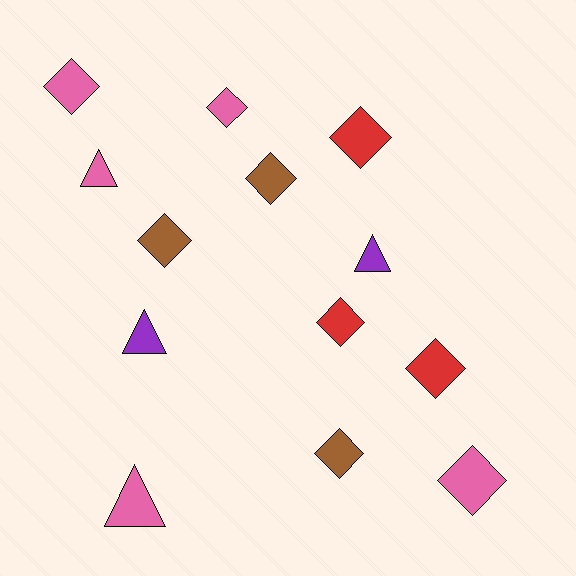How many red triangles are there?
There are no red triangles.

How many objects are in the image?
There are 13 objects.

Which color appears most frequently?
Pink, with 5 objects.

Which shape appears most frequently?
Diamond, with 9 objects.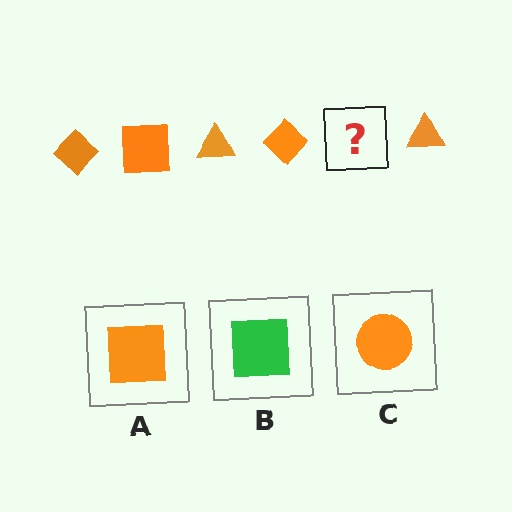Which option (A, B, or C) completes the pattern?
A.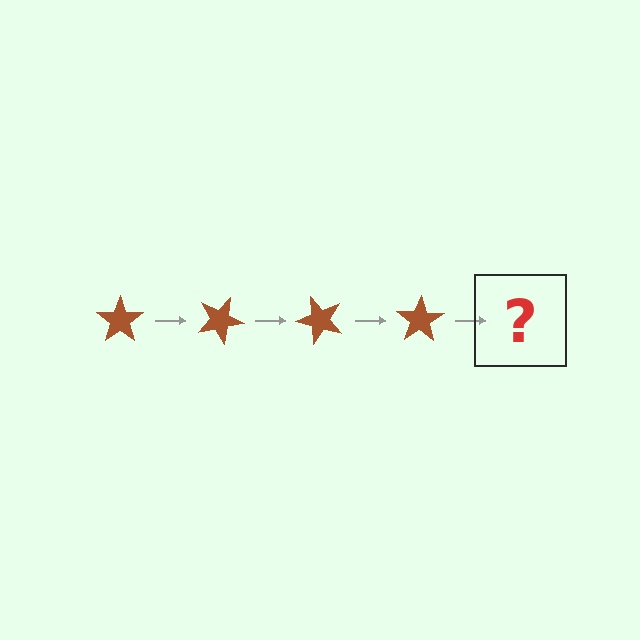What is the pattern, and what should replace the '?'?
The pattern is that the star rotates 25 degrees each step. The '?' should be a brown star rotated 100 degrees.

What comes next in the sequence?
The next element should be a brown star rotated 100 degrees.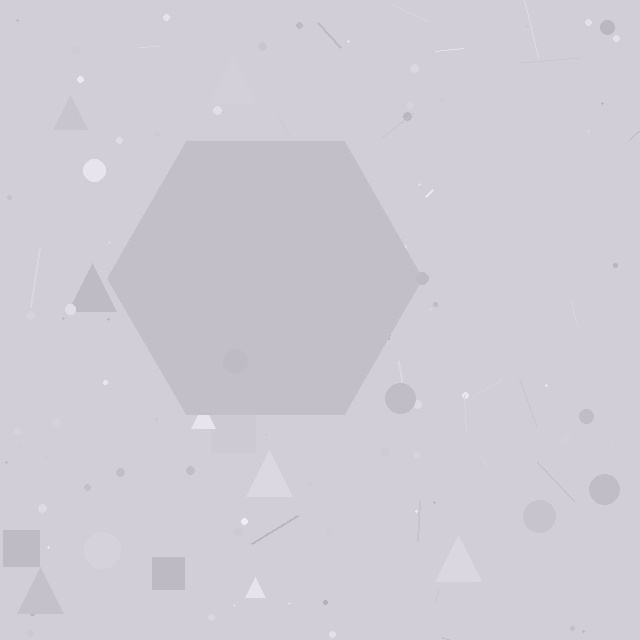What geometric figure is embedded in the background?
A hexagon is embedded in the background.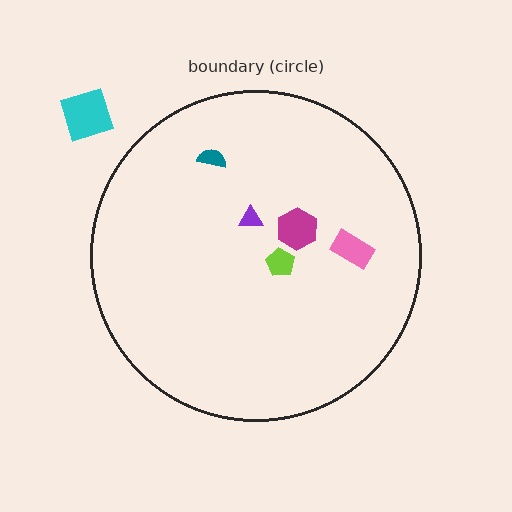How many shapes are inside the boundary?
5 inside, 1 outside.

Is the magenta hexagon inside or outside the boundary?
Inside.